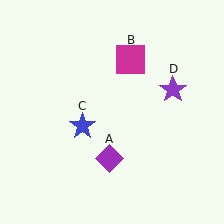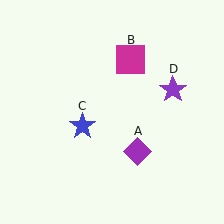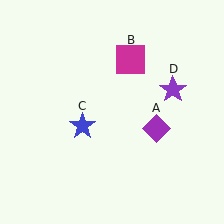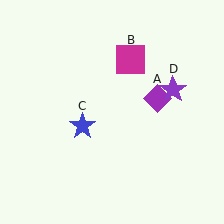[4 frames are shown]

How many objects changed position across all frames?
1 object changed position: purple diamond (object A).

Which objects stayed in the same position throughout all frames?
Magenta square (object B) and blue star (object C) and purple star (object D) remained stationary.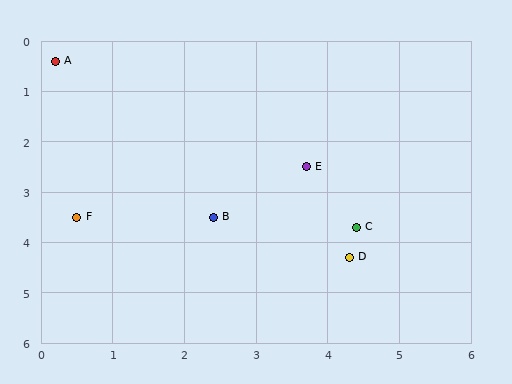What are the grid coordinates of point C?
Point C is at approximately (4.4, 3.7).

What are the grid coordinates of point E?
Point E is at approximately (3.7, 2.5).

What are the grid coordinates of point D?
Point D is at approximately (4.3, 4.3).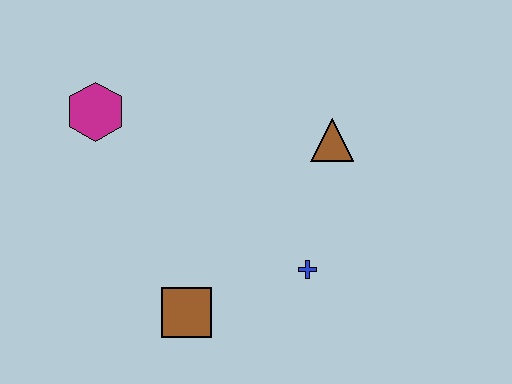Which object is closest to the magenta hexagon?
The brown square is closest to the magenta hexagon.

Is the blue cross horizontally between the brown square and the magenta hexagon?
No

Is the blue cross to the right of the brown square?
Yes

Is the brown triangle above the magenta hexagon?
No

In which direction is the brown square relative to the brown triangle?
The brown square is below the brown triangle.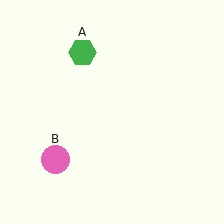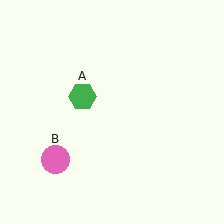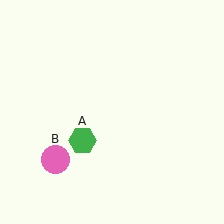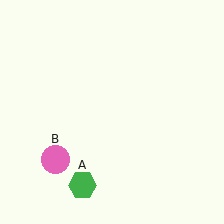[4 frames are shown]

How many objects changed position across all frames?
1 object changed position: green hexagon (object A).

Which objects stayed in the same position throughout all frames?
Pink circle (object B) remained stationary.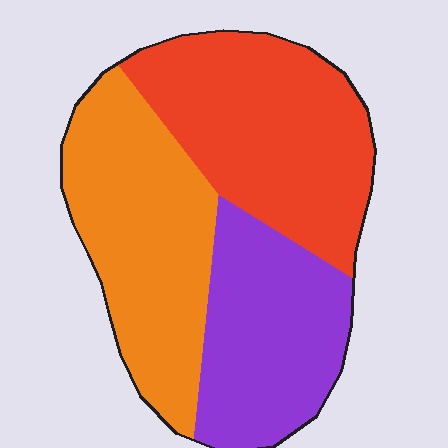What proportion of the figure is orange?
Orange takes up about one third (1/3) of the figure.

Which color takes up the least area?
Purple, at roughly 30%.